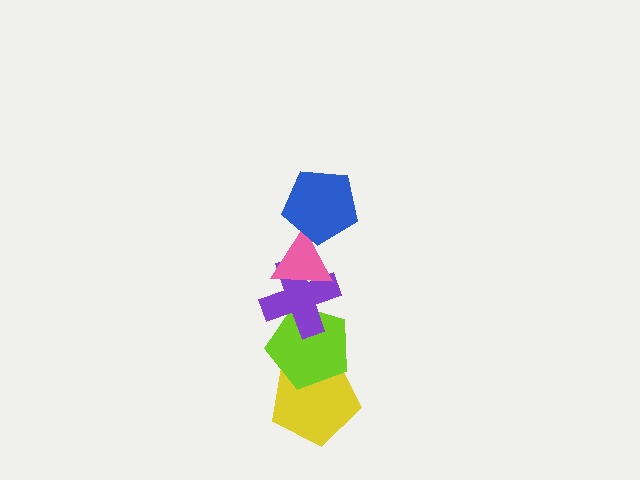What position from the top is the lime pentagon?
The lime pentagon is 4th from the top.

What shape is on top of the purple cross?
The pink triangle is on top of the purple cross.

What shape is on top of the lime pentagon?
The purple cross is on top of the lime pentagon.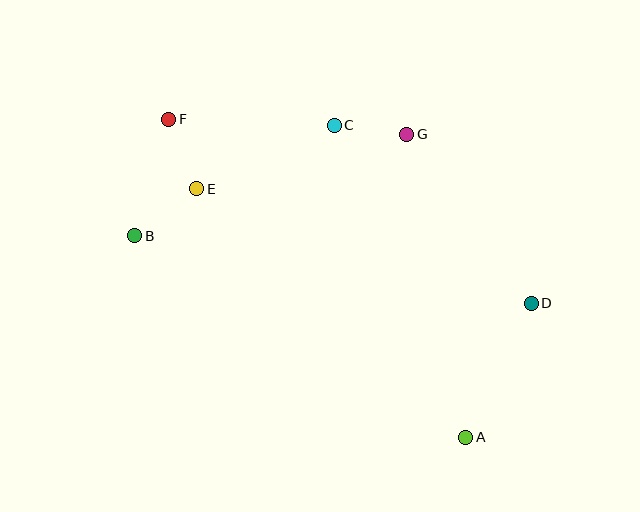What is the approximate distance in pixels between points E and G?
The distance between E and G is approximately 217 pixels.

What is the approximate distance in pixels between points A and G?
The distance between A and G is approximately 309 pixels.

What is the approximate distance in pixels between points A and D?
The distance between A and D is approximately 149 pixels.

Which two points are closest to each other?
Points C and G are closest to each other.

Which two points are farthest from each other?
Points A and F are farthest from each other.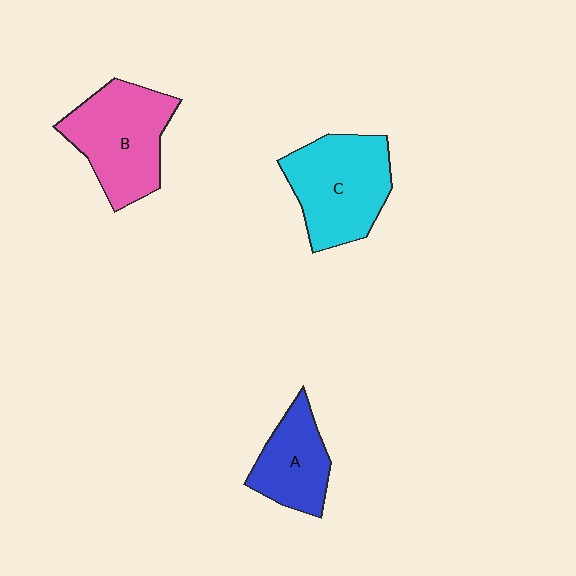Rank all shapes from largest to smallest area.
From largest to smallest: C (cyan), B (pink), A (blue).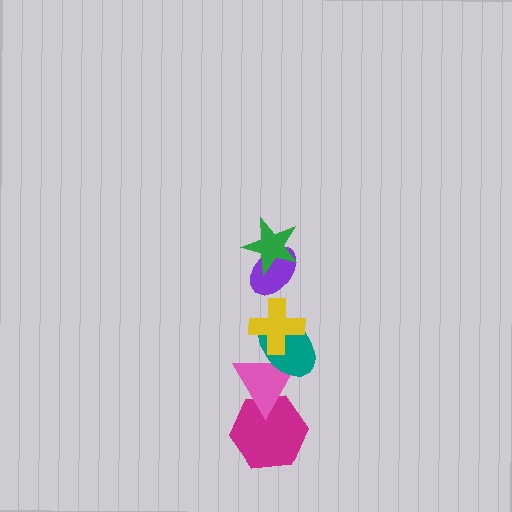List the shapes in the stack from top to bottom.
From top to bottom: the green star, the purple ellipse, the yellow cross, the teal ellipse, the pink triangle, the magenta hexagon.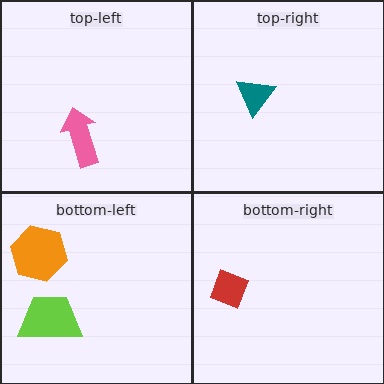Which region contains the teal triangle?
The top-right region.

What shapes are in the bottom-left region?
The lime trapezoid, the orange hexagon.